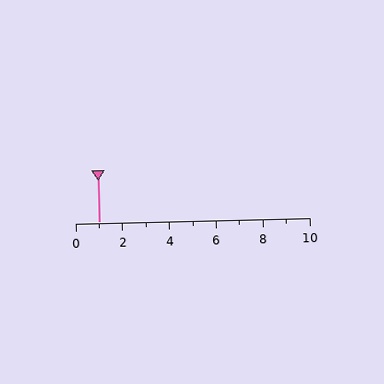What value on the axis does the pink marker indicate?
The marker indicates approximately 1.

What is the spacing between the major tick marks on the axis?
The major ticks are spaced 2 apart.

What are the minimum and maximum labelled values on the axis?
The axis runs from 0 to 10.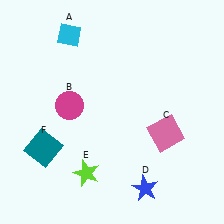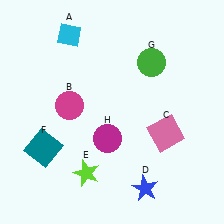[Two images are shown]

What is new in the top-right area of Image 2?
A green circle (G) was added in the top-right area of Image 2.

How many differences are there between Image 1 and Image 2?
There are 2 differences between the two images.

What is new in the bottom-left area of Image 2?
A magenta circle (H) was added in the bottom-left area of Image 2.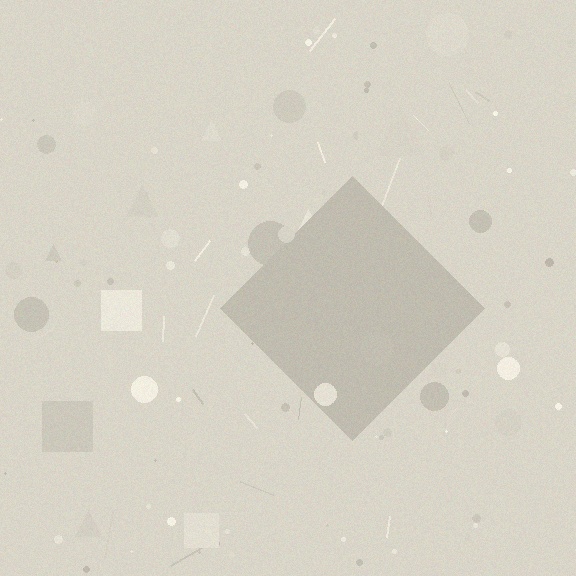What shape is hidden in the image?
A diamond is hidden in the image.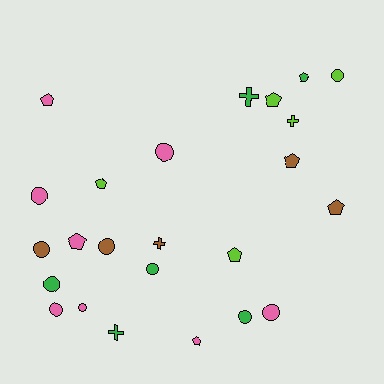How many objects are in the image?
There are 24 objects.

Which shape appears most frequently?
Circle, with 11 objects.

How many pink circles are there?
There are 5 pink circles.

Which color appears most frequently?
Pink, with 8 objects.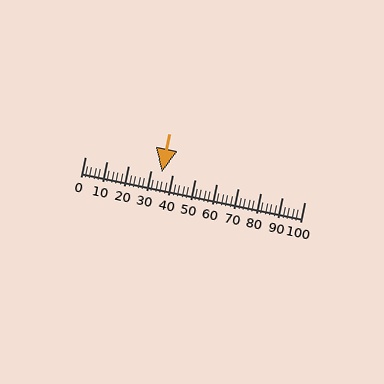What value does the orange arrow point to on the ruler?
The orange arrow points to approximately 35.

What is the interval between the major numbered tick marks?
The major tick marks are spaced 10 units apart.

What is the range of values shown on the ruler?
The ruler shows values from 0 to 100.